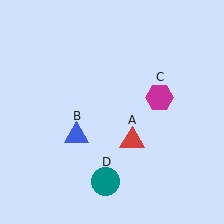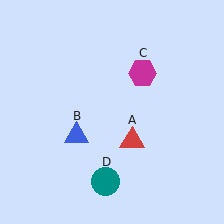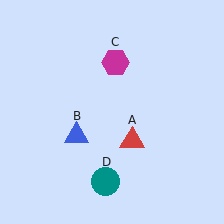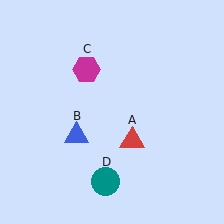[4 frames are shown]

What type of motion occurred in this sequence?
The magenta hexagon (object C) rotated counterclockwise around the center of the scene.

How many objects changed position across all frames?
1 object changed position: magenta hexagon (object C).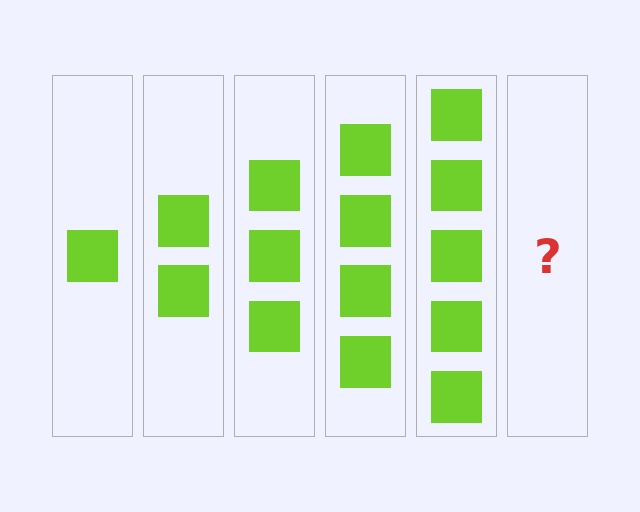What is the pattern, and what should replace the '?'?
The pattern is that each step adds one more square. The '?' should be 6 squares.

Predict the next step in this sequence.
The next step is 6 squares.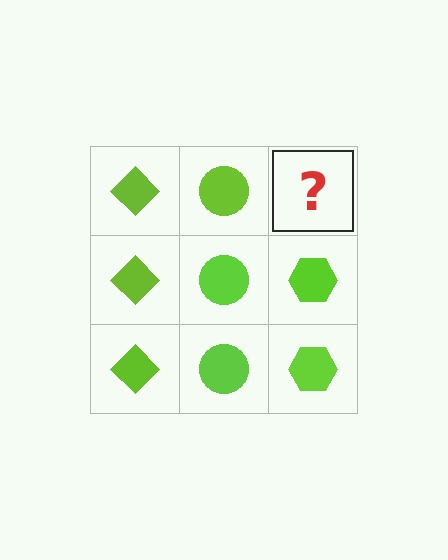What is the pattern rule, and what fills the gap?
The rule is that each column has a consistent shape. The gap should be filled with a lime hexagon.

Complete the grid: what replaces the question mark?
The question mark should be replaced with a lime hexagon.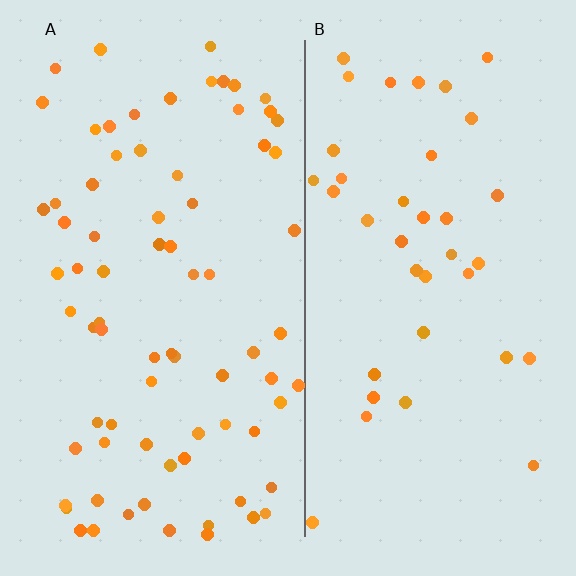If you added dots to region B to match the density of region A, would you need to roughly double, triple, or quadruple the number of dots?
Approximately double.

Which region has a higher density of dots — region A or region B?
A (the left).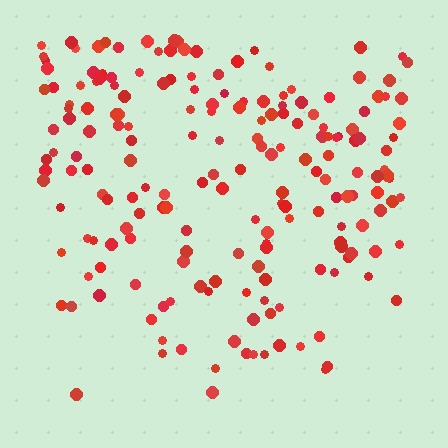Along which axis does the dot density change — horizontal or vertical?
Vertical.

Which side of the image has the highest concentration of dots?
The top.